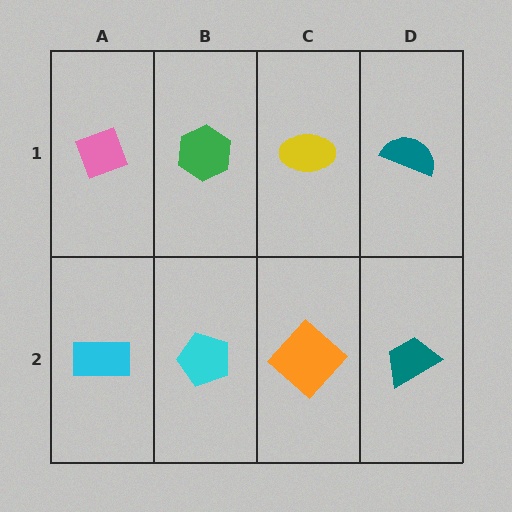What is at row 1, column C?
A yellow ellipse.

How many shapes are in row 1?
4 shapes.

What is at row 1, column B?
A green hexagon.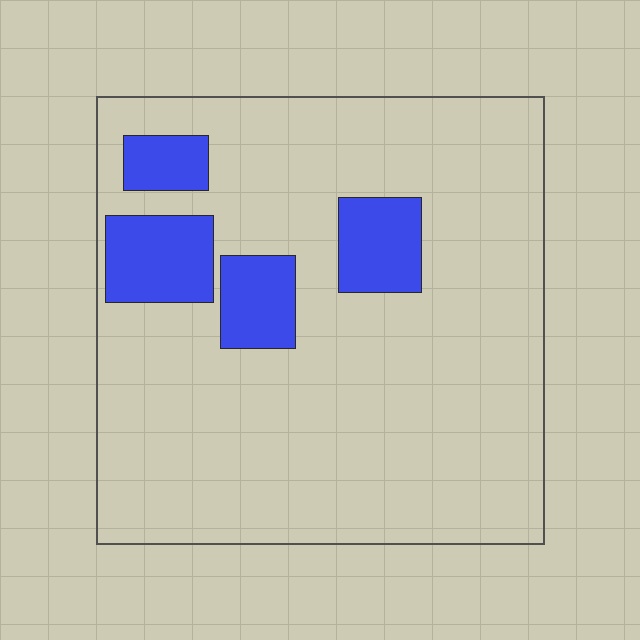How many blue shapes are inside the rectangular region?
4.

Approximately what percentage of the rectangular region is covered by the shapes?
Approximately 15%.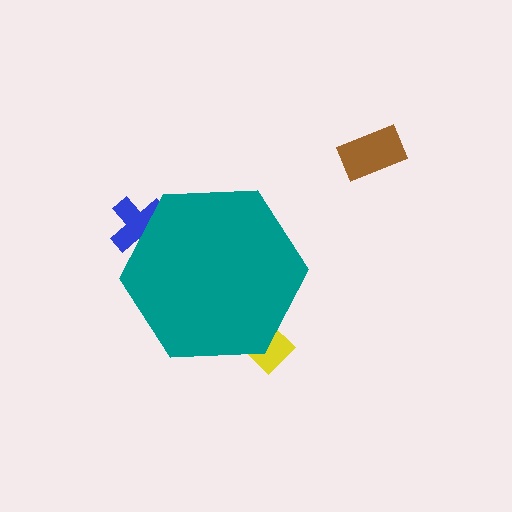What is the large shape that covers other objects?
A teal hexagon.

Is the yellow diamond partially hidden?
Yes, the yellow diamond is partially hidden behind the teal hexagon.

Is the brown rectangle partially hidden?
No, the brown rectangle is fully visible.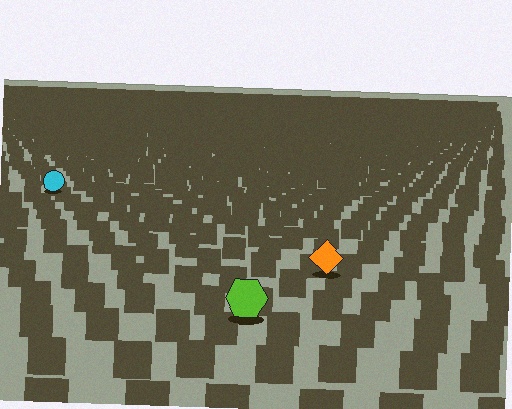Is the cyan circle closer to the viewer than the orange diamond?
No. The orange diamond is closer — you can tell from the texture gradient: the ground texture is coarser near it.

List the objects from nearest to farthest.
From nearest to farthest: the lime hexagon, the orange diamond, the cyan circle.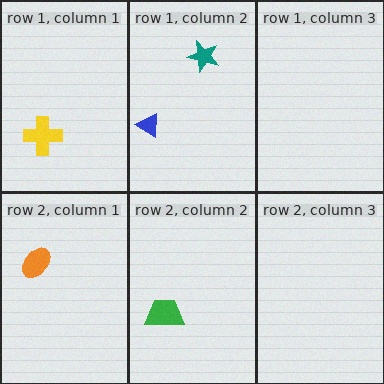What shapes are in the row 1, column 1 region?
The yellow cross.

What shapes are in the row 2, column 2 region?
The green trapezoid.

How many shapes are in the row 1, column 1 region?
1.